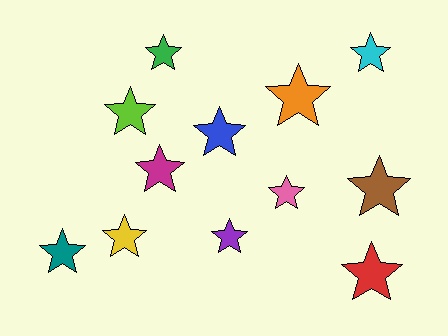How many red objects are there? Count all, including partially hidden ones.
There is 1 red object.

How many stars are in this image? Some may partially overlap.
There are 12 stars.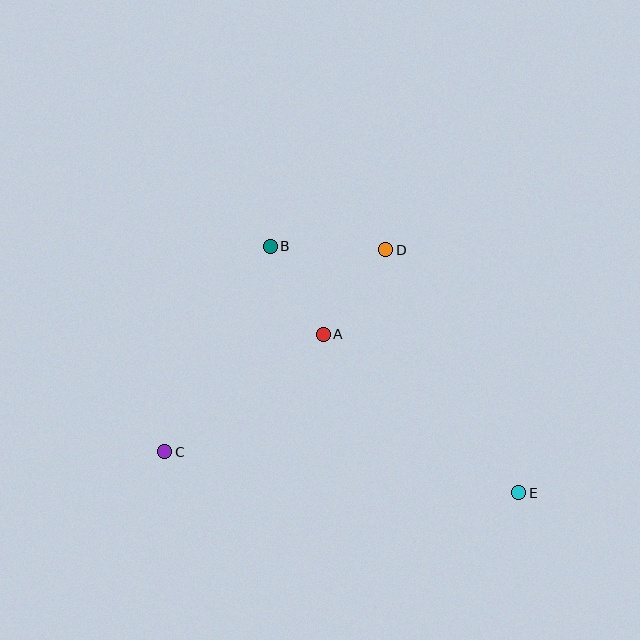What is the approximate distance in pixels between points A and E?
The distance between A and E is approximately 252 pixels.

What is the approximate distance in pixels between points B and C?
The distance between B and C is approximately 231 pixels.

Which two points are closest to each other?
Points A and B are closest to each other.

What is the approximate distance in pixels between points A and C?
The distance between A and C is approximately 197 pixels.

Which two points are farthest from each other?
Points C and E are farthest from each other.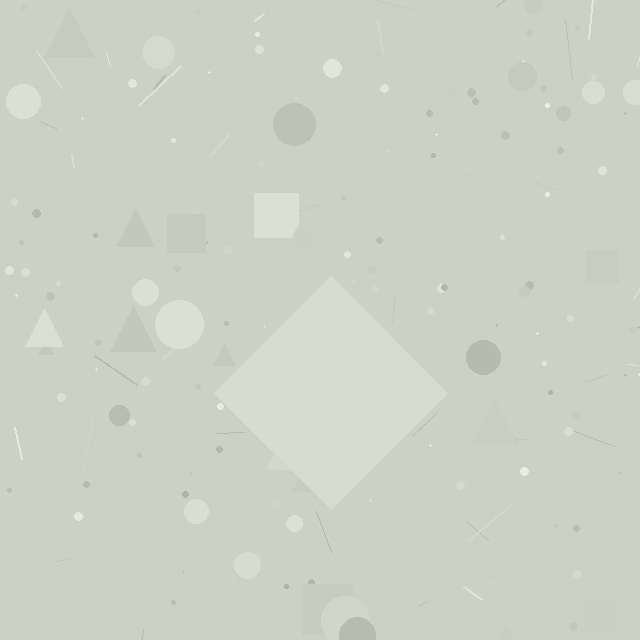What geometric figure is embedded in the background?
A diamond is embedded in the background.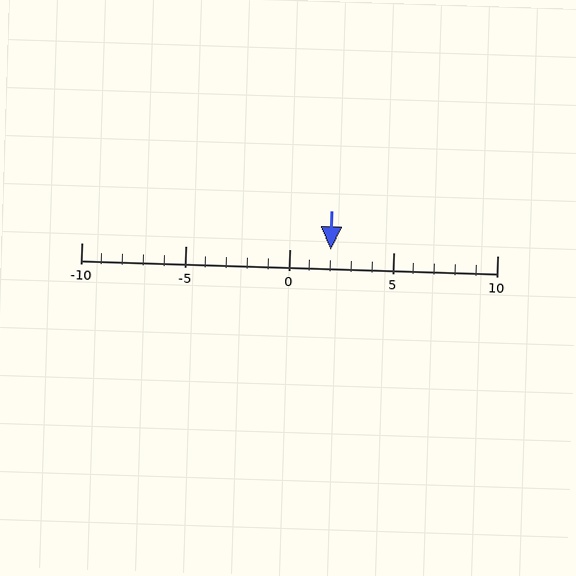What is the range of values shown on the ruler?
The ruler shows values from -10 to 10.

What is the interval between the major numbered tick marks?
The major tick marks are spaced 5 units apart.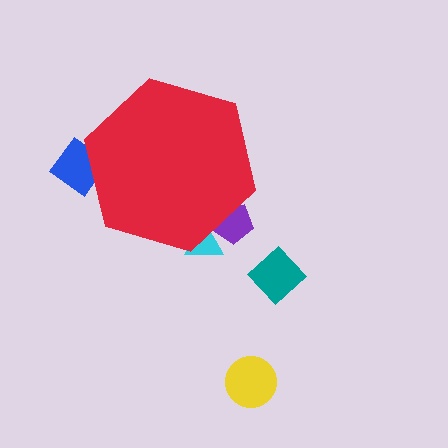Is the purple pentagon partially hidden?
Yes, the purple pentagon is partially hidden behind the red hexagon.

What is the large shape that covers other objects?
A red hexagon.